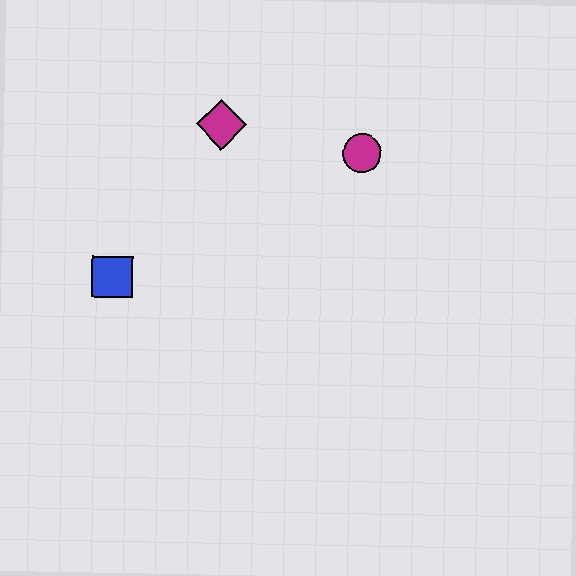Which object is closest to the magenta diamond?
The magenta circle is closest to the magenta diamond.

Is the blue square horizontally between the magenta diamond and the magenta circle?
No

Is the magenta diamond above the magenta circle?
Yes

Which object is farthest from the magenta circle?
The blue square is farthest from the magenta circle.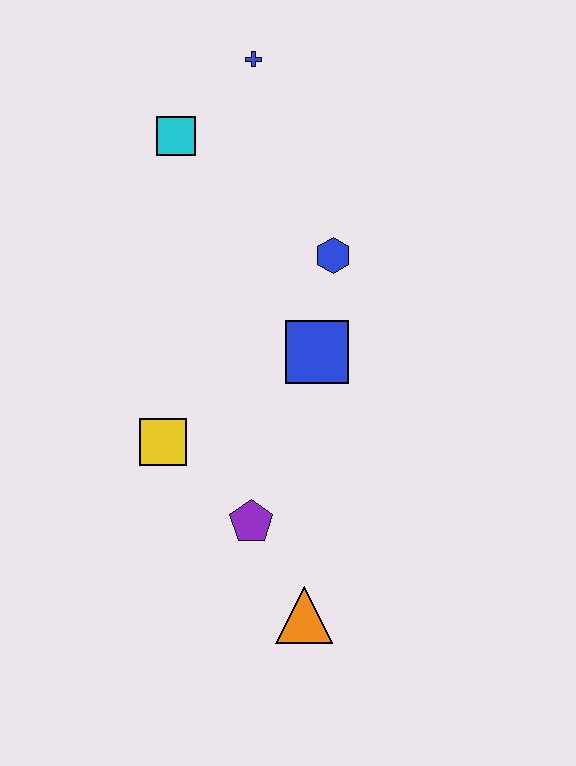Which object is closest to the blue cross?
The cyan square is closest to the blue cross.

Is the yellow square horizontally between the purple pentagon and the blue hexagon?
No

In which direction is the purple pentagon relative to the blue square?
The purple pentagon is below the blue square.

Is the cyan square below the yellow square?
No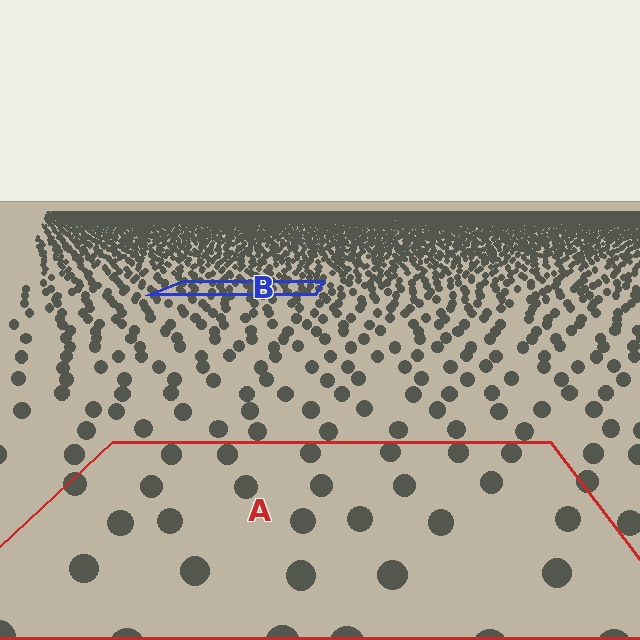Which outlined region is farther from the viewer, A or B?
Region B is farther from the viewer — the texture elements inside it appear smaller and more densely packed.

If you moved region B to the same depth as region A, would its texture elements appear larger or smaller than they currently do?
They would appear larger. At a closer depth, the same texture elements are projected at a bigger on-screen size.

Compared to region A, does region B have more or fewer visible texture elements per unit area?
Region B has more texture elements per unit area — they are packed more densely because it is farther away.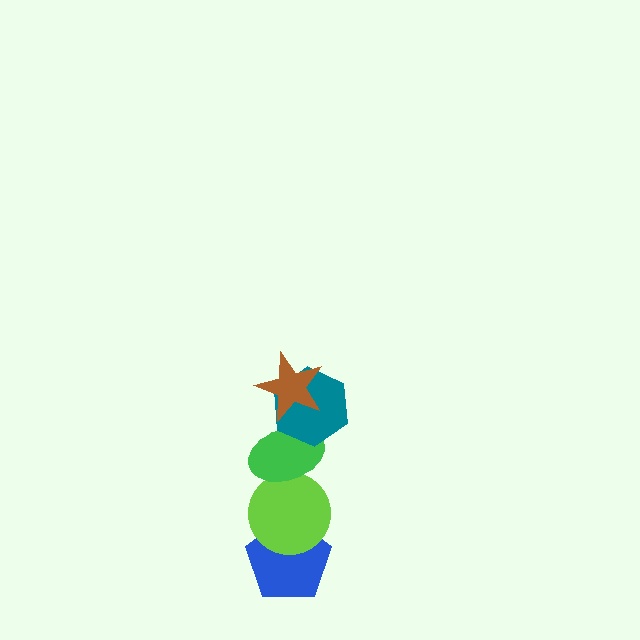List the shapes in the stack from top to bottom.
From top to bottom: the brown star, the teal hexagon, the green ellipse, the lime circle, the blue pentagon.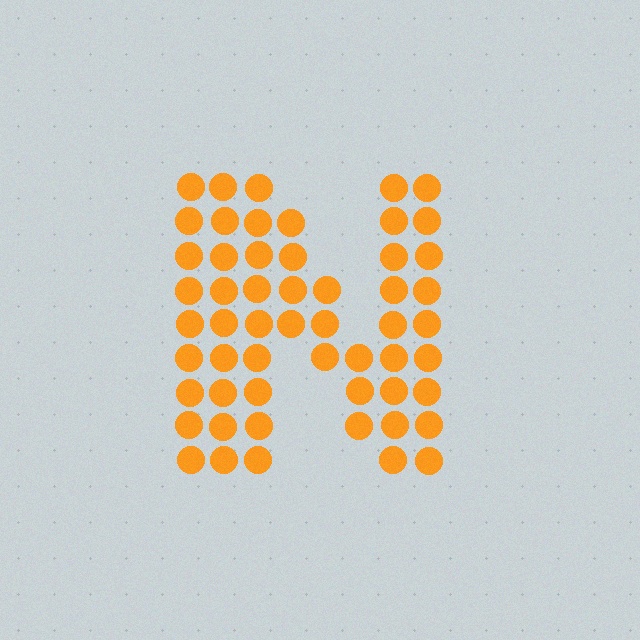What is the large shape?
The large shape is the letter N.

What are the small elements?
The small elements are circles.